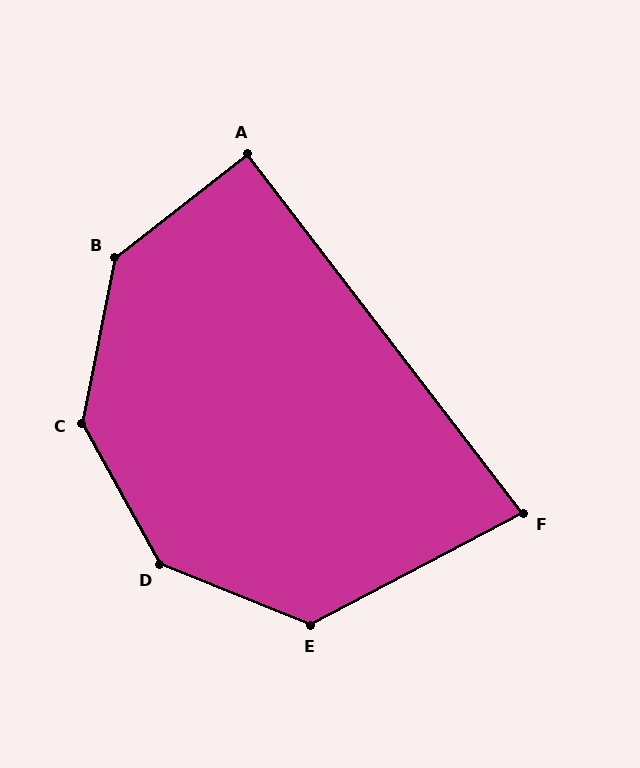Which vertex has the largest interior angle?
D, at approximately 141 degrees.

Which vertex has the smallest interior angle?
F, at approximately 80 degrees.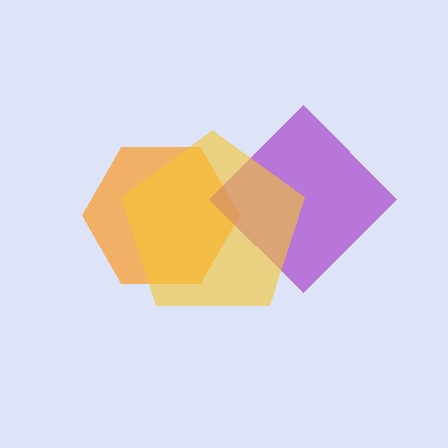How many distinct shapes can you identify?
There are 3 distinct shapes: an orange hexagon, a purple diamond, a yellow pentagon.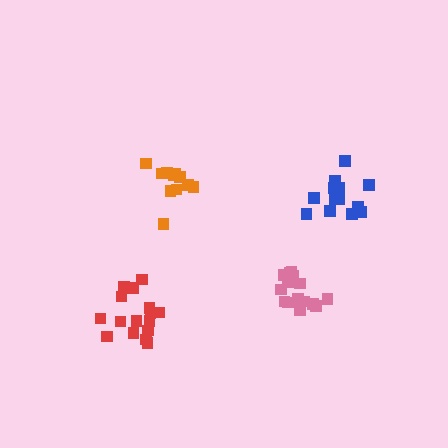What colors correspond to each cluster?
The clusters are colored: blue, pink, red, orange.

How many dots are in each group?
Group 1: 13 dots, Group 2: 16 dots, Group 3: 16 dots, Group 4: 11 dots (56 total).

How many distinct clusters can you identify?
There are 4 distinct clusters.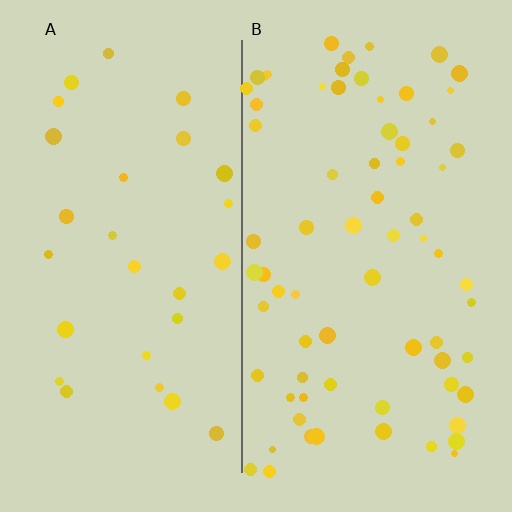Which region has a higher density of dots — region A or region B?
B (the right).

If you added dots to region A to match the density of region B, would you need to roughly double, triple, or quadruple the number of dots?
Approximately triple.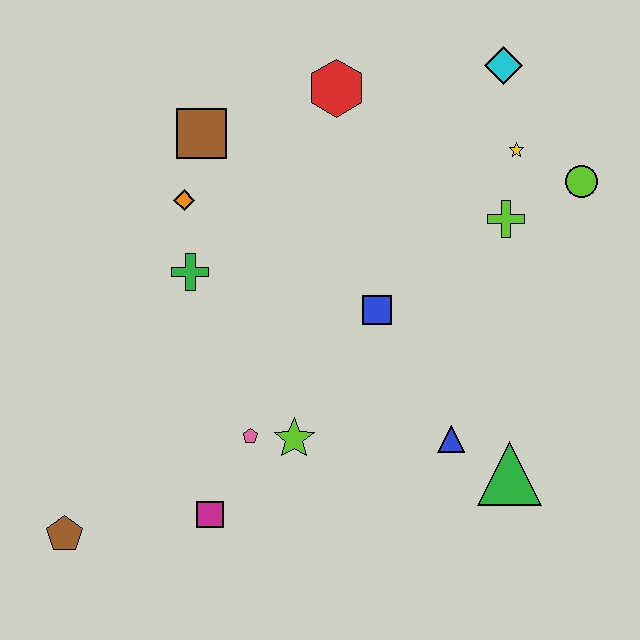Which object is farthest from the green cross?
The lime circle is farthest from the green cross.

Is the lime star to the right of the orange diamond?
Yes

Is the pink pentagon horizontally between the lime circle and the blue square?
No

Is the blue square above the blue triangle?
Yes